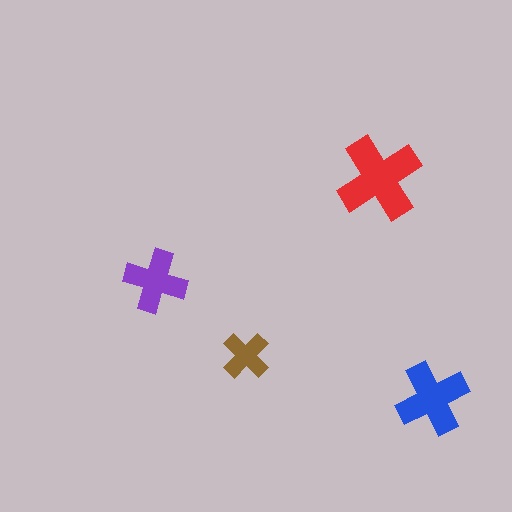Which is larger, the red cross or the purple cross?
The red one.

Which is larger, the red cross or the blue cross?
The red one.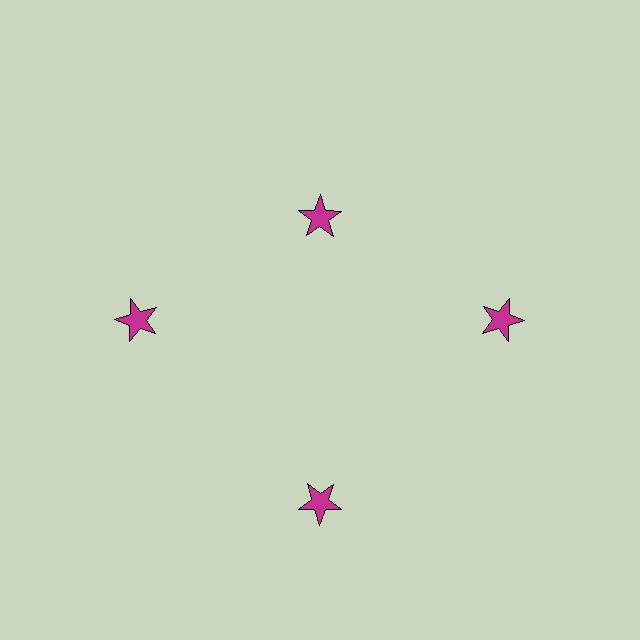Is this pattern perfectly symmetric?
No. The 4 magenta stars are arranged in a ring, but one element near the 12 o'clock position is pulled inward toward the center, breaking the 4-fold rotational symmetry.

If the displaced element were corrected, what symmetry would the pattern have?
It would have 4-fold rotational symmetry — the pattern would map onto itself every 90 degrees.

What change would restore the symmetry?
The symmetry would be restored by moving it outward, back onto the ring so that all 4 stars sit at equal angles and equal distance from the center.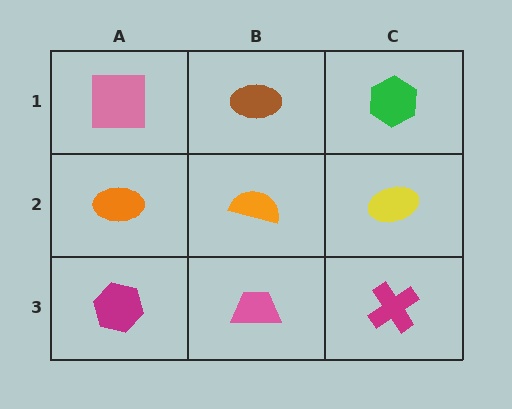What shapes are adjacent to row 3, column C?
A yellow ellipse (row 2, column C), a pink trapezoid (row 3, column B).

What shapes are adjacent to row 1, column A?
An orange ellipse (row 2, column A), a brown ellipse (row 1, column B).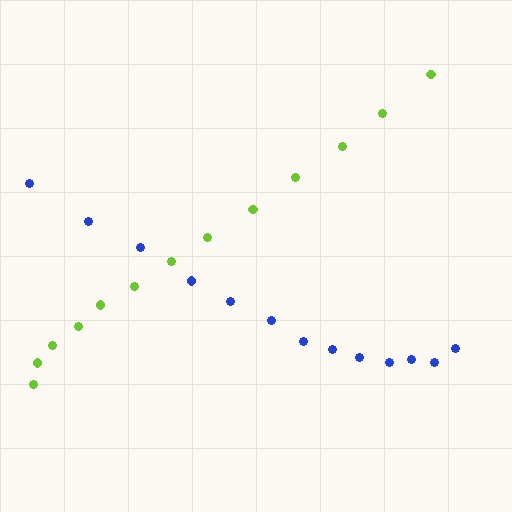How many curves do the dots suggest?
There are 2 distinct paths.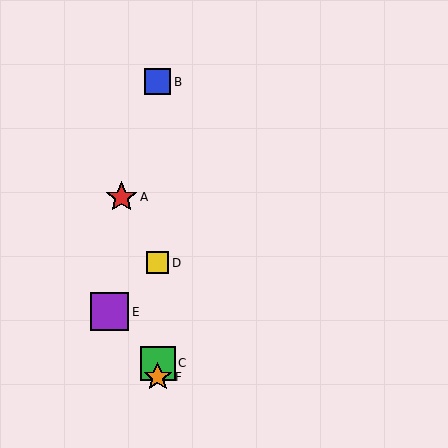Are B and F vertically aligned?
Yes, both are at x≈158.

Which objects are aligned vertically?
Objects B, C, D, F are aligned vertically.